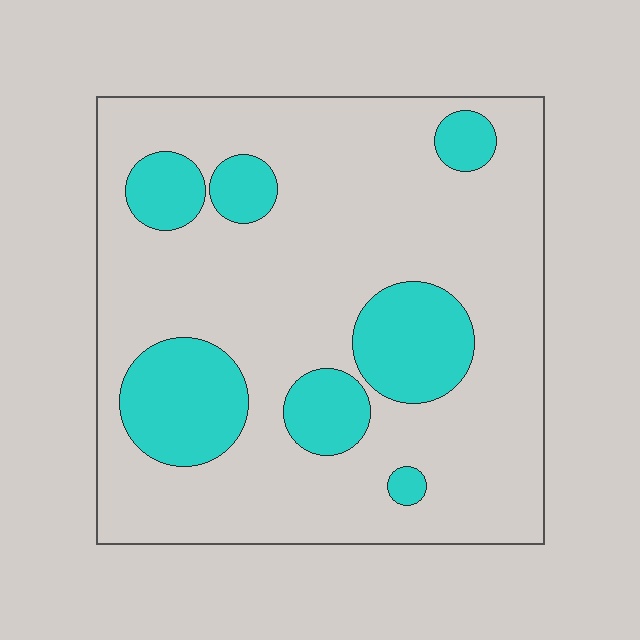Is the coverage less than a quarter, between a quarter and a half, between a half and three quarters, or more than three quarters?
Less than a quarter.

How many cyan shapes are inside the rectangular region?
7.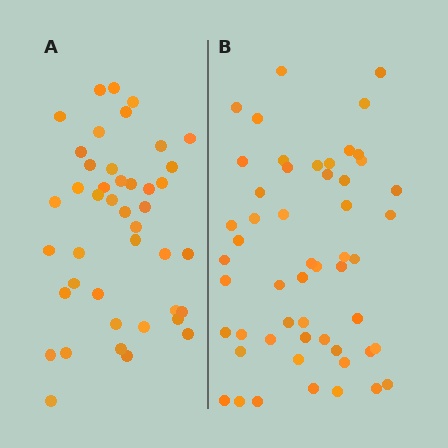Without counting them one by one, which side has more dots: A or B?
Region B (the right region) has more dots.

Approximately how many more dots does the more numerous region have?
Region B has roughly 10 or so more dots than region A.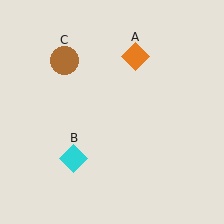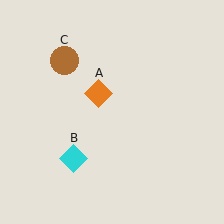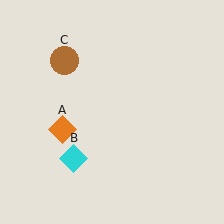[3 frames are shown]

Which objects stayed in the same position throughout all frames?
Cyan diamond (object B) and brown circle (object C) remained stationary.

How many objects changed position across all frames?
1 object changed position: orange diamond (object A).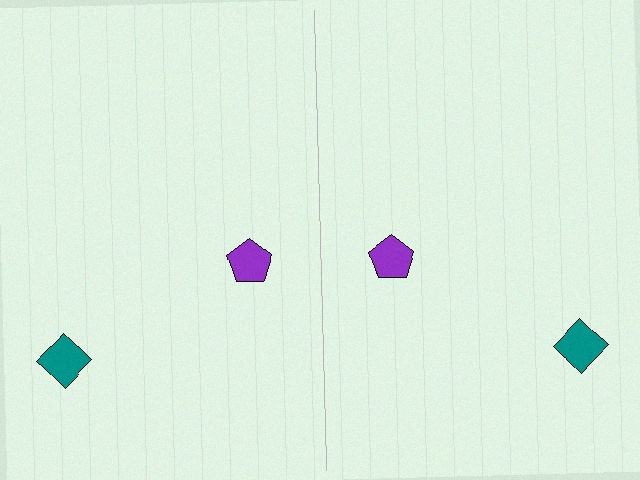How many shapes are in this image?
There are 4 shapes in this image.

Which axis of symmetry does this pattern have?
The pattern has a vertical axis of symmetry running through the center of the image.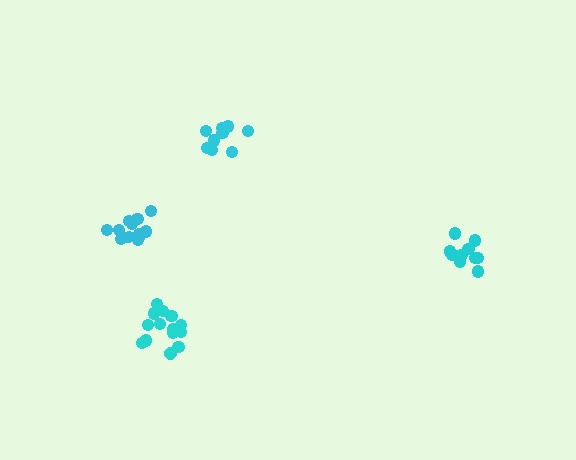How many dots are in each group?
Group 1: 13 dots, Group 2: 10 dots, Group 3: 9 dots, Group 4: 14 dots (46 total).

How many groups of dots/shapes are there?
There are 4 groups.